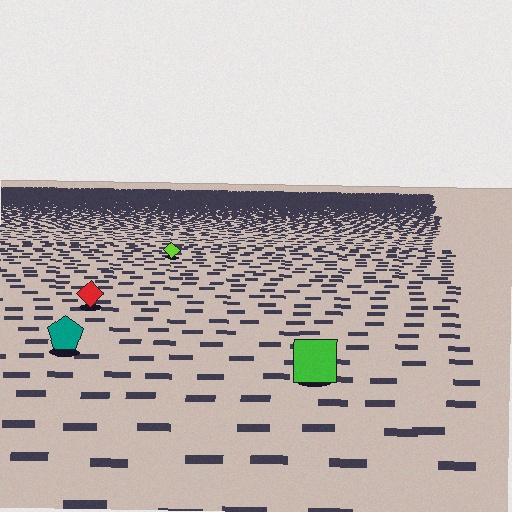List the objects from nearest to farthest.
From nearest to farthest: the green square, the teal pentagon, the red diamond, the lime diamond.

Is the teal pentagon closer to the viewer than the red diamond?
Yes. The teal pentagon is closer — you can tell from the texture gradient: the ground texture is coarser near it.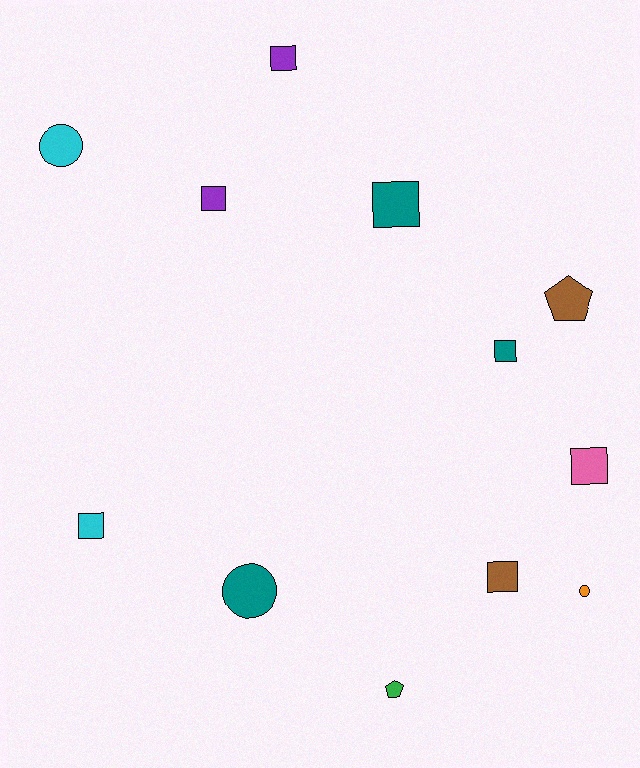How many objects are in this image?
There are 12 objects.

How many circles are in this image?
There are 3 circles.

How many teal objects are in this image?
There are 3 teal objects.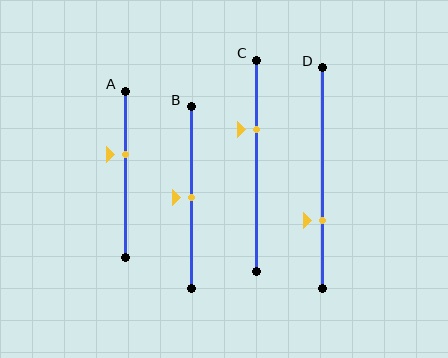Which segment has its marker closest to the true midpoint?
Segment B has its marker closest to the true midpoint.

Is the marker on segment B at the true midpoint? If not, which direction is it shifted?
Yes, the marker on segment B is at the true midpoint.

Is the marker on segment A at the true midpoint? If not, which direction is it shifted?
No, the marker on segment A is shifted upward by about 12% of the segment length.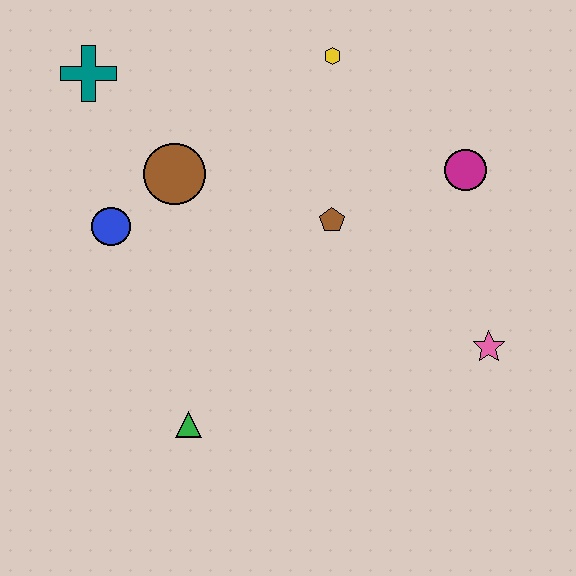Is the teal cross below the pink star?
No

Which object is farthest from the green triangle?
The yellow hexagon is farthest from the green triangle.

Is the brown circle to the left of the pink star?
Yes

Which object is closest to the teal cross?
The brown circle is closest to the teal cross.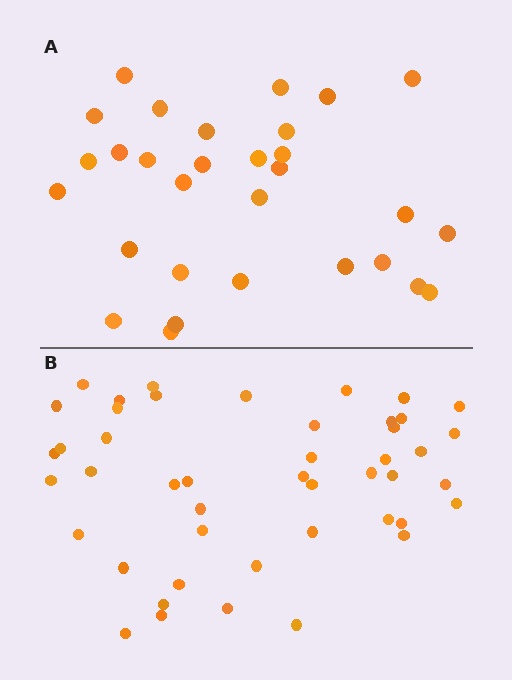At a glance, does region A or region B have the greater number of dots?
Region B (the bottom region) has more dots.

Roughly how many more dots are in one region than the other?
Region B has approximately 15 more dots than region A.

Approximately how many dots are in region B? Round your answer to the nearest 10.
About 50 dots. (The exact count is 46, which rounds to 50.)